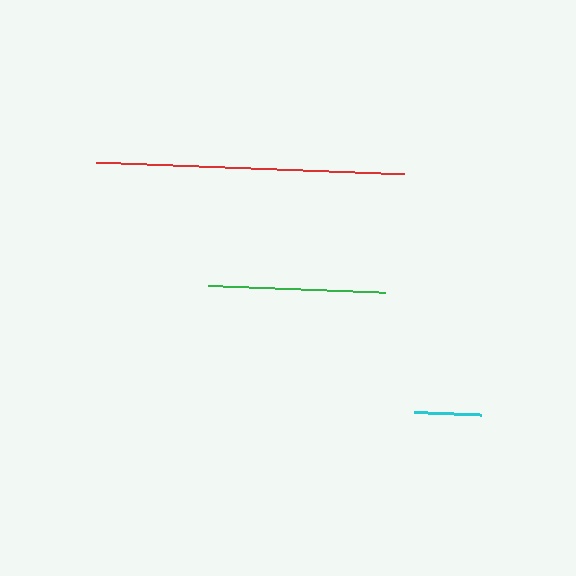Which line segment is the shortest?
The cyan line is the shortest at approximately 68 pixels.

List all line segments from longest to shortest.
From longest to shortest: red, green, cyan.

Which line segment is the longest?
The red line is the longest at approximately 308 pixels.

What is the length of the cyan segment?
The cyan segment is approximately 68 pixels long.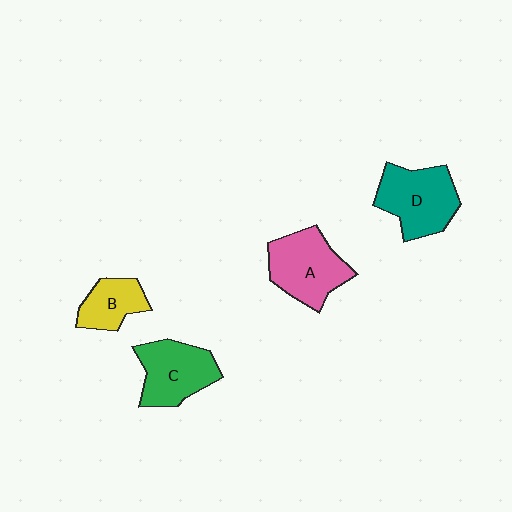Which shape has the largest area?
Shape D (teal).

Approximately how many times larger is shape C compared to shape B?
Approximately 1.5 times.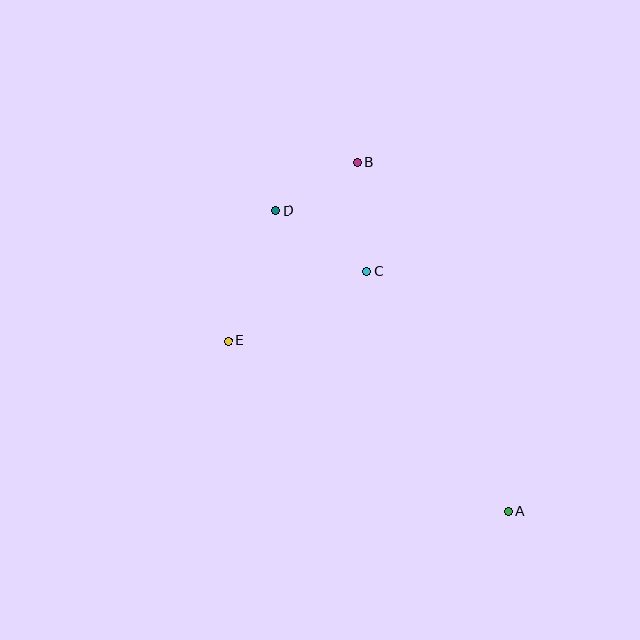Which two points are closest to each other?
Points B and D are closest to each other.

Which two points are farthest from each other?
Points A and D are farthest from each other.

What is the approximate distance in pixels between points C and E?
The distance between C and E is approximately 154 pixels.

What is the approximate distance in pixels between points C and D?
The distance between C and D is approximately 109 pixels.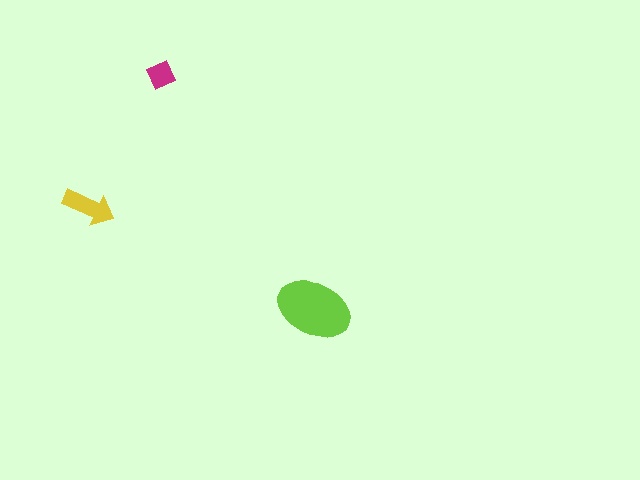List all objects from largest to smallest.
The lime ellipse, the yellow arrow, the magenta diamond.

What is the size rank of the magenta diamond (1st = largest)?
3rd.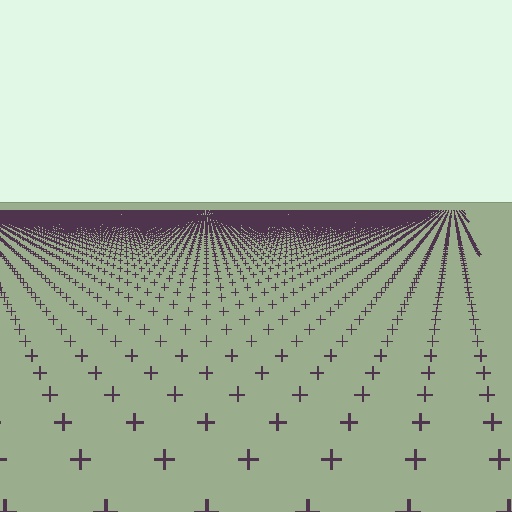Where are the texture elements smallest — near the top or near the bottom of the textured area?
Near the top.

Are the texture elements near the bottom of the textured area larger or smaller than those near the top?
Larger. Near the bottom, elements are closer to the viewer and appear at a bigger on-screen size.